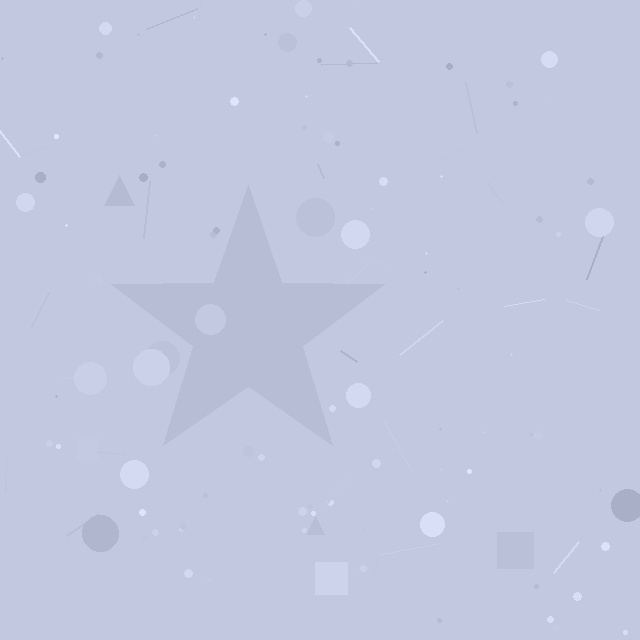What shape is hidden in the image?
A star is hidden in the image.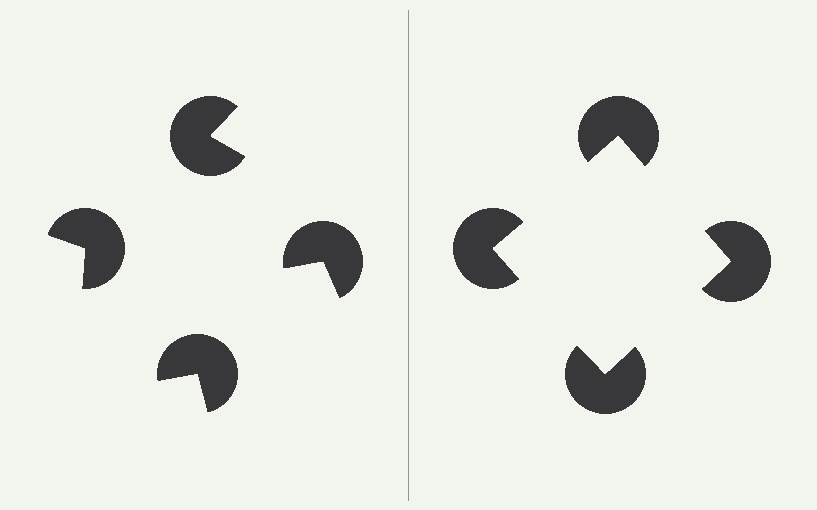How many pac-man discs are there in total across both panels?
8 — 4 on each side.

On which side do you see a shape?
An illusory square appears on the right side. On the left side the wedge cuts are rotated, so no coherent shape forms.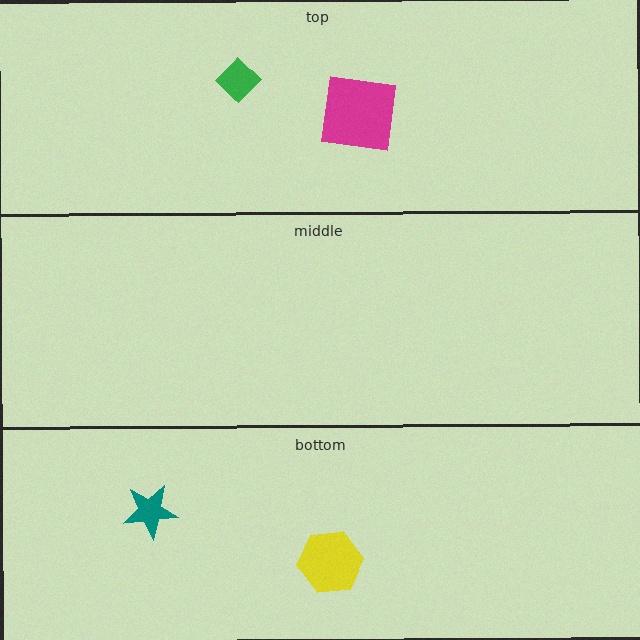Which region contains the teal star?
The bottom region.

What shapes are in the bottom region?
The yellow hexagon, the teal star.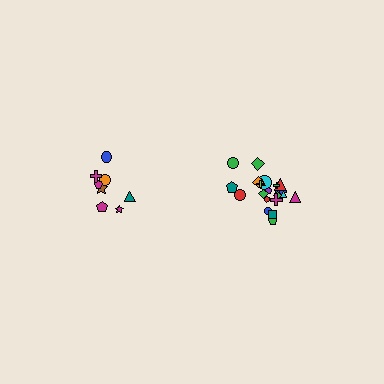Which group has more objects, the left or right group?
The right group.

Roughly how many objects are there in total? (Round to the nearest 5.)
Roughly 30 objects in total.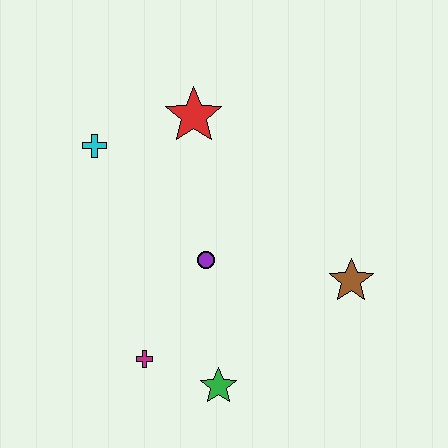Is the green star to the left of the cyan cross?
No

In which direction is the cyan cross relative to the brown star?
The cyan cross is to the left of the brown star.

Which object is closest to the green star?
The magenta cross is closest to the green star.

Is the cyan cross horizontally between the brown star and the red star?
No